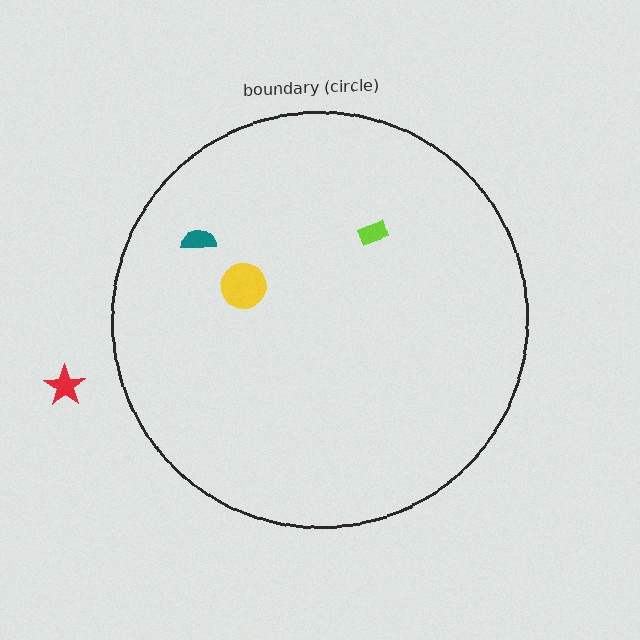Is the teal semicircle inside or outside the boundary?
Inside.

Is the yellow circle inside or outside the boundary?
Inside.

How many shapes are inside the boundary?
3 inside, 1 outside.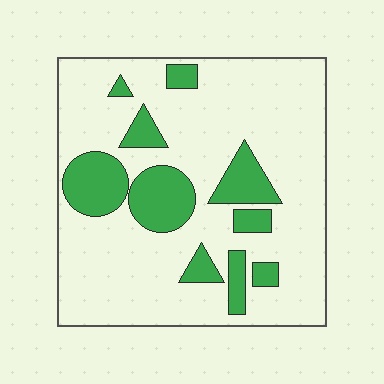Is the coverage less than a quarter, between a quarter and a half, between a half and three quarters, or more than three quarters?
Less than a quarter.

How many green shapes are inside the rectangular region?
10.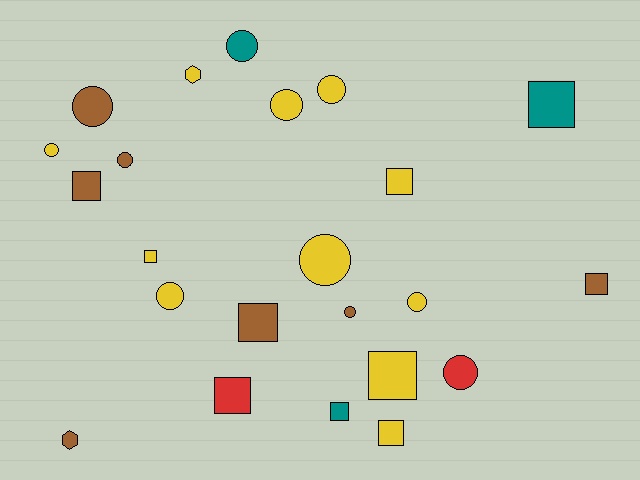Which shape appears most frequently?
Circle, with 11 objects.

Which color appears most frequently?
Yellow, with 11 objects.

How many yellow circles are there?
There are 6 yellow circles.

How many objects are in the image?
There are 23 objects.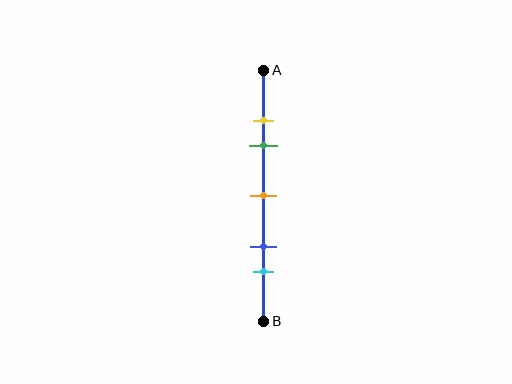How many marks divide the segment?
There are 5 marks dividing the segment.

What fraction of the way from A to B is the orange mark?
The orange mark is approximately 50% (0.5) of the way from A to B.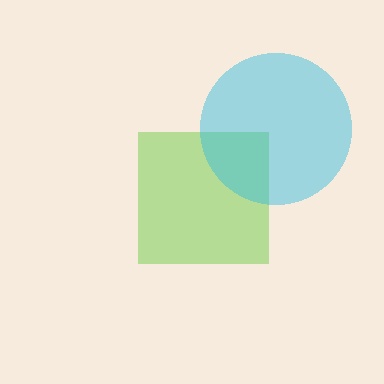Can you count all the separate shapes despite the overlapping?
Yes, there are 2 separate shapes.